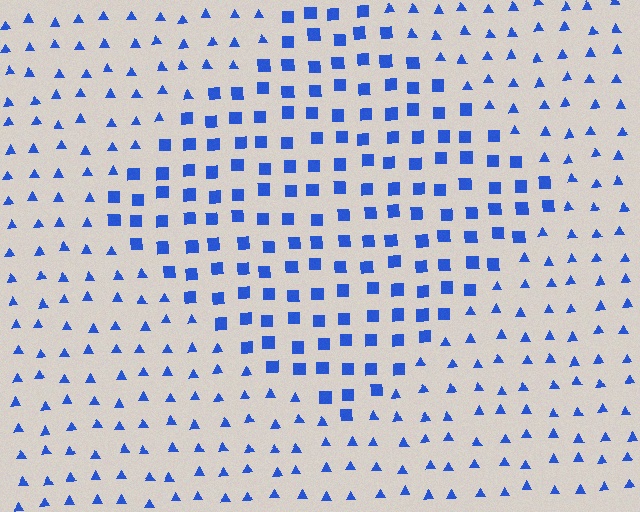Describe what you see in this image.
The image is filled with small blue elements arranged in a uniform grid. A diamond-shaped region contains squares, while the surrounding area contains triangles. The boundary is defined purely by the change in element shape.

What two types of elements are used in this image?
The image uses squares inside the diamond region and triangles outside it.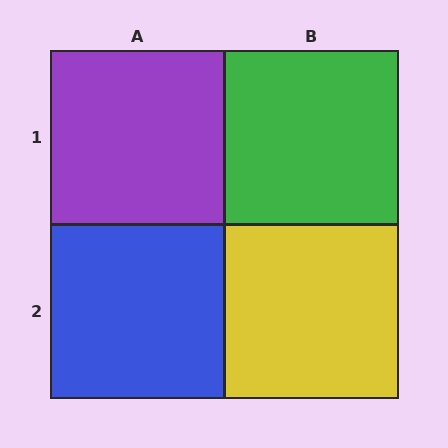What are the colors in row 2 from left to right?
Blue, yellow.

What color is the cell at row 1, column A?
Purple.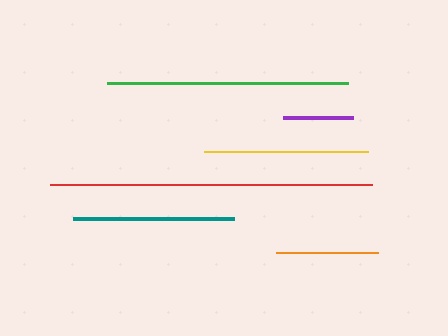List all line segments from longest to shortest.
From longest to shortest: red, green, yellow, teal, orange, purple.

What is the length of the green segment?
The green segment is approximately 241 pixels long.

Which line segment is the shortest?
The purple line is the shortest at approximately 69 pixels.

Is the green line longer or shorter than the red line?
The red line is longer than the green line.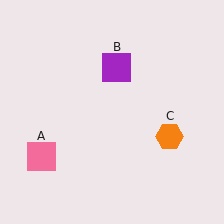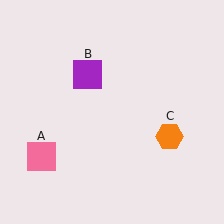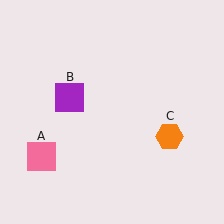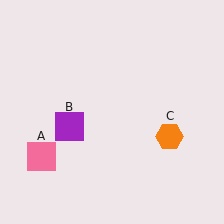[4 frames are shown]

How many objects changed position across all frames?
1 object changed position: purple square (object B).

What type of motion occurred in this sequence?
The purple square (object B) rotated counterclockwise around the center of the scene.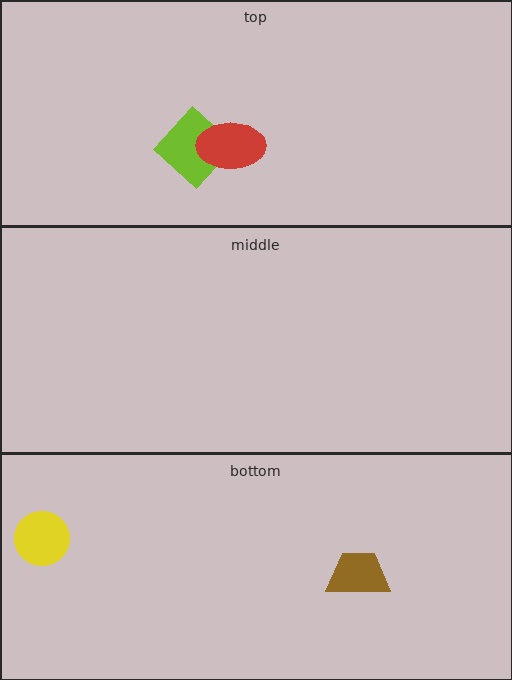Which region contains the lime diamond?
The top region.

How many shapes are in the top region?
2.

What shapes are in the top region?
The lime diamond, the red ellipse.